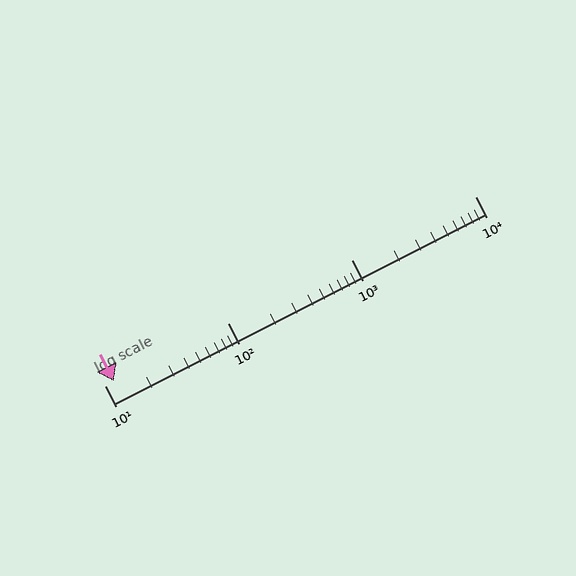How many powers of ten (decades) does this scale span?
The scale spans 3 decades, from 10 to 10000.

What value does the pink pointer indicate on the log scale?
The pointer indicates approximately 12.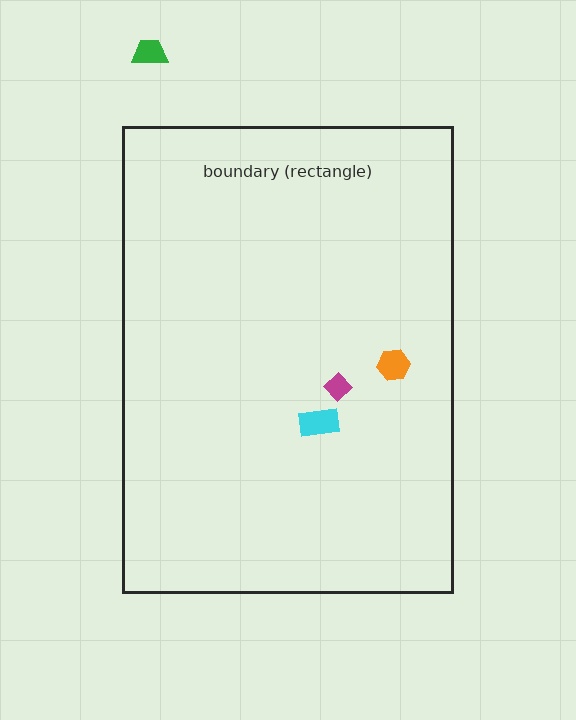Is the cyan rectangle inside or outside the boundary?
Inside.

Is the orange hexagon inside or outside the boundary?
Inside.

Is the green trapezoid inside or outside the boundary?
Outside.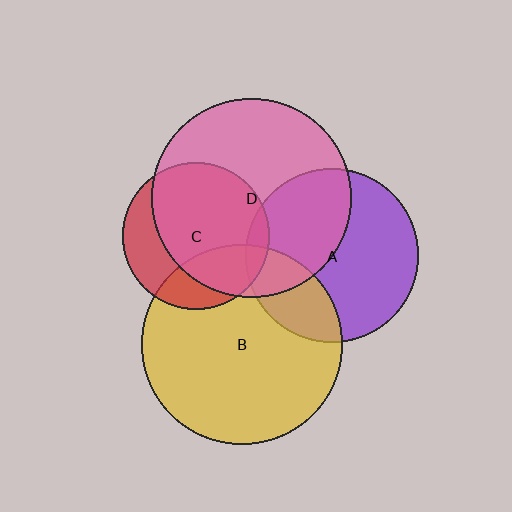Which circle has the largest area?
Circle B (yellow).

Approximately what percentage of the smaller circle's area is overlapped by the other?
Approximately 15%.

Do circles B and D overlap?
Yes.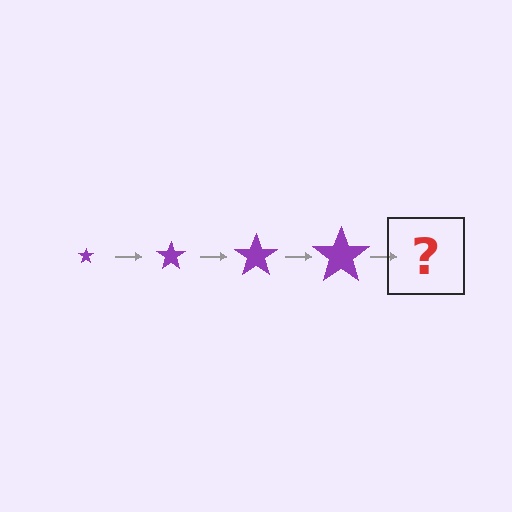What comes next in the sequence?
The next element should be a purple star, larger than the previous one.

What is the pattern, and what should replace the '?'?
The pattern is that the star gets progressively larger each step. The '?' should be a purple star, larger than the previous one.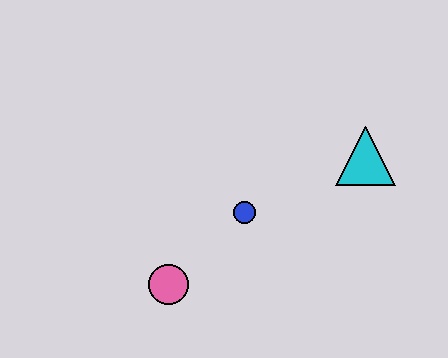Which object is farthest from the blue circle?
The cyan triangle is farthest from the blue circle.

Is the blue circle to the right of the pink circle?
Yes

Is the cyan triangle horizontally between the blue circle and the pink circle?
No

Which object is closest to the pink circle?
The blue circle is closest to the pink circle.